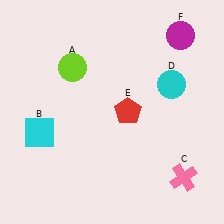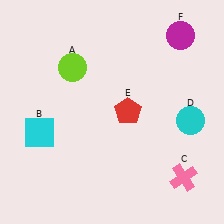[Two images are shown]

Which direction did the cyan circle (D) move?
The cyan circle (D) moved down.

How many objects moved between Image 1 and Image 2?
1 object moved between the two images.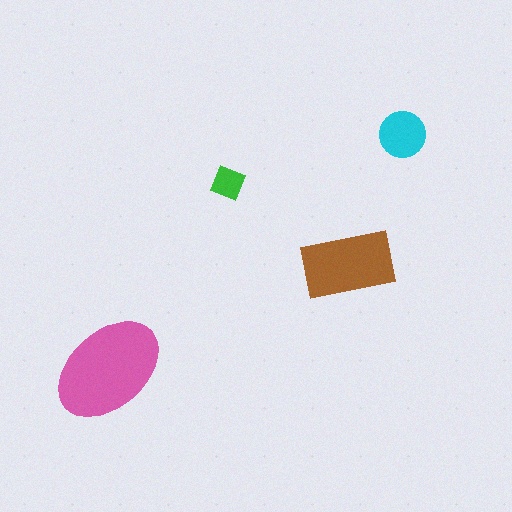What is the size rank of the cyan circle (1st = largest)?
3rd.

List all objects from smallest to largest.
The green diamond, the cyan circle, the brown rectangle, the pink ellipse.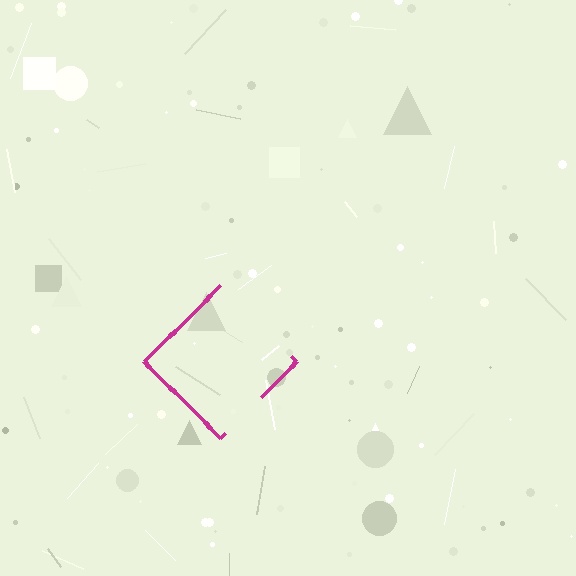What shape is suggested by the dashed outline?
The dashed outline suggests a diamond.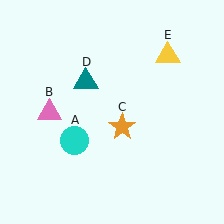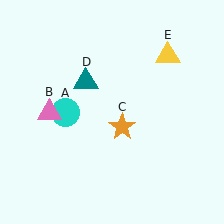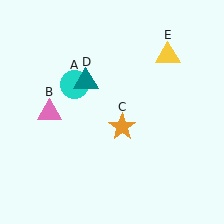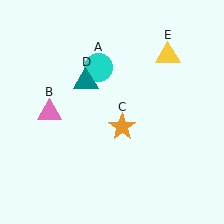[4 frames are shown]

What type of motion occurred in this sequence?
The cyan circle (object A) rotated clockwise around the center of the scene.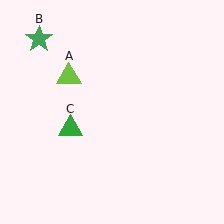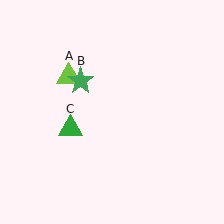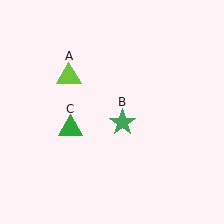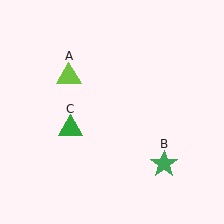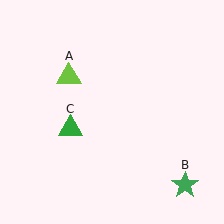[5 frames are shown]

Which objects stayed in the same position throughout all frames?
Lime triangle (object A) and green triangle (object C) remained stationary.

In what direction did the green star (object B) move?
The green star (object B) moved down and to the right.